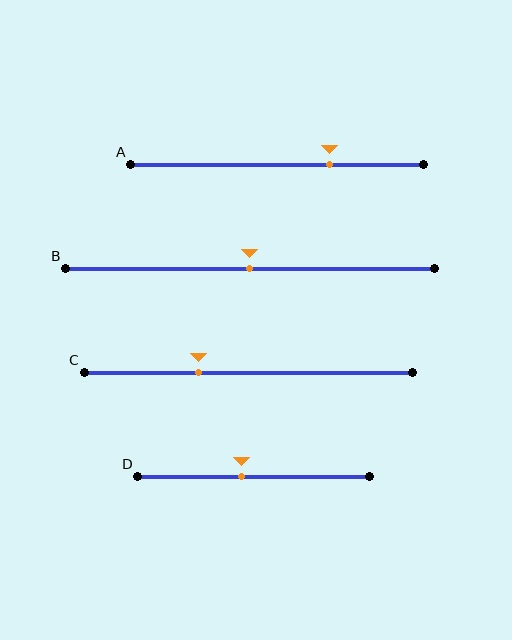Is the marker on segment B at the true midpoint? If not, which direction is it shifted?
Yes, the marker on segment B is at the true midpoint.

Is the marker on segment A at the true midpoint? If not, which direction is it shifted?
No, the marker on segment A is shifted to the right by about 18% of the segment length.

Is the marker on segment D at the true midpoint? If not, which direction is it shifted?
No, the marker on segment D is shifted to the left by about 5% of the segment length.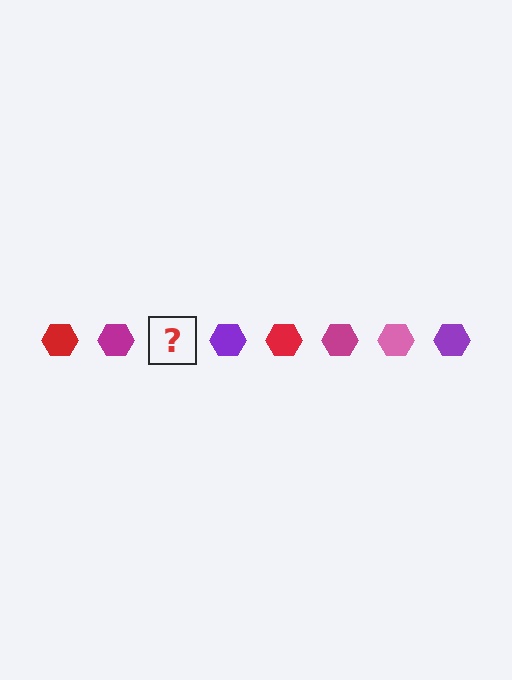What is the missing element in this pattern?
The missing element is a pink hexagon.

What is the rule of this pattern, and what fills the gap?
The rule is that the pattern cycles through red, magenta, pink, purple hexagons. The gap should be filled with a pink hexagon.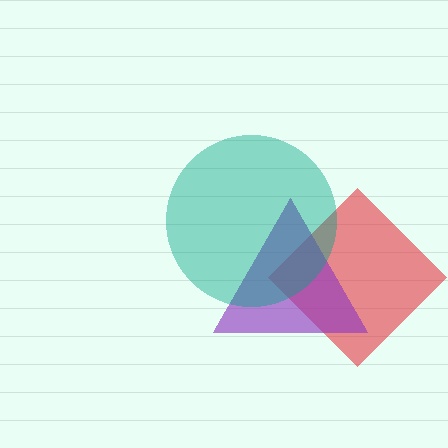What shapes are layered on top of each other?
The layered shapes are: a red diamond, a purple triangle, a teal circle.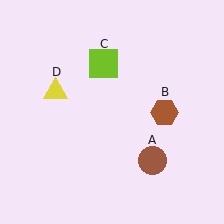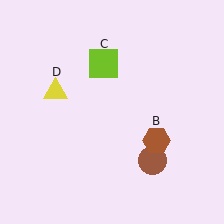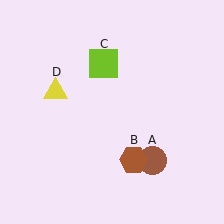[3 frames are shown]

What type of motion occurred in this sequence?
The brown hexagon (object B) rotated clockwise around the center of the scene.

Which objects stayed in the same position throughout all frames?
Brown circle (object A) and lime square (object C) and yellow triangle (object D) remained stationary.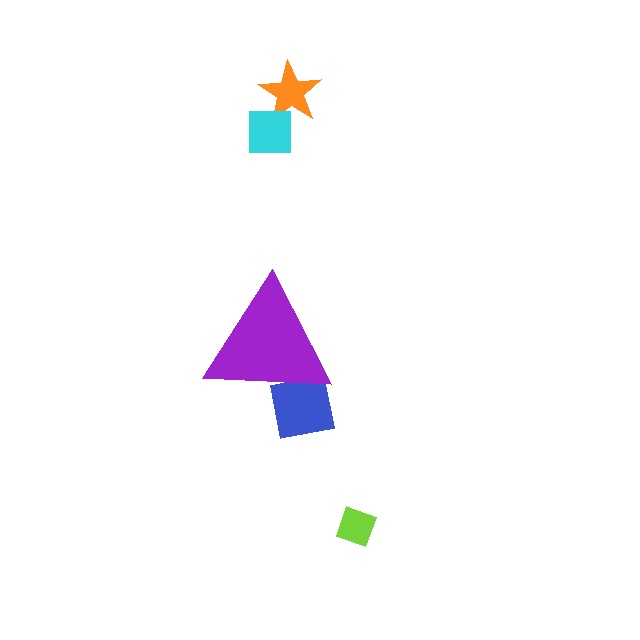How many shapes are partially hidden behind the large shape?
1 shape is partially hidden.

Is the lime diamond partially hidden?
No, the lime diamond is fully visible.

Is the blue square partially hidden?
Yes, the blue square is partially hidden behind the purple triangle.